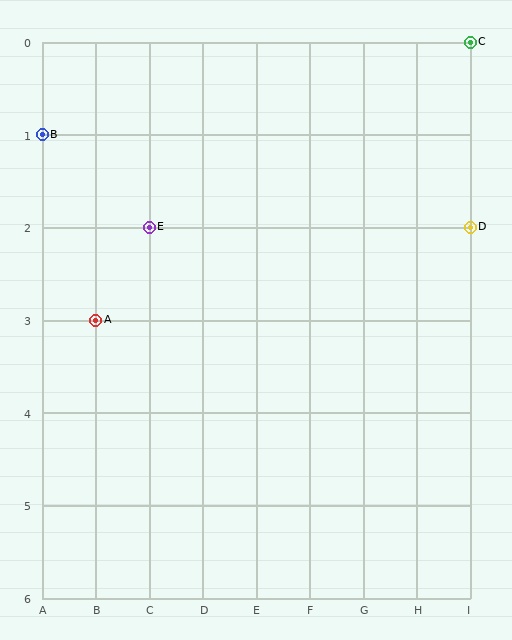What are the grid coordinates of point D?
Point D is at grid coordinates (I, 2).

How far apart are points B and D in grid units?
Points B and D are 8 columns and 1 row apart (about 8.1 grid units diagonally).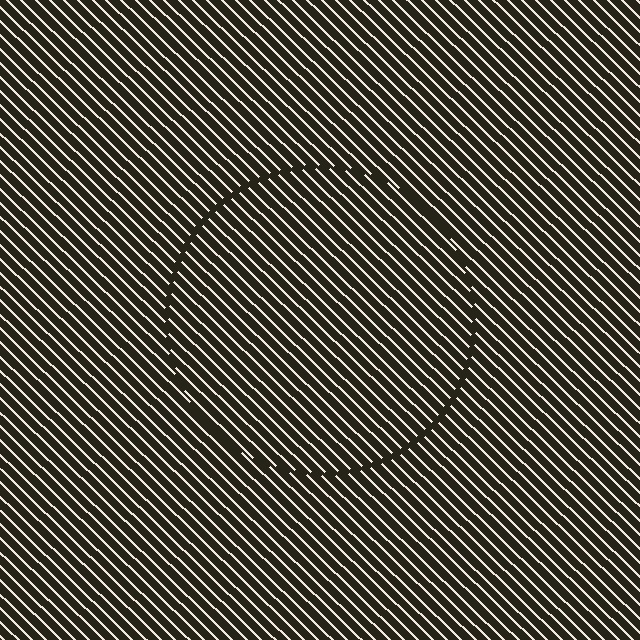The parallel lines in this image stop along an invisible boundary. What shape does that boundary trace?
An illusory circle. The interior of the shape contains the same grating, shifted by half a period — the contour is defined by the phase discontinuity where line-ends from the inner and outer gratings abut.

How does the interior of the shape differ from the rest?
The interior of the shape contains the same grating, shifted by half a period — the contour is defined by the phase discontinuity where line-ends from the inner and outer gratings abut.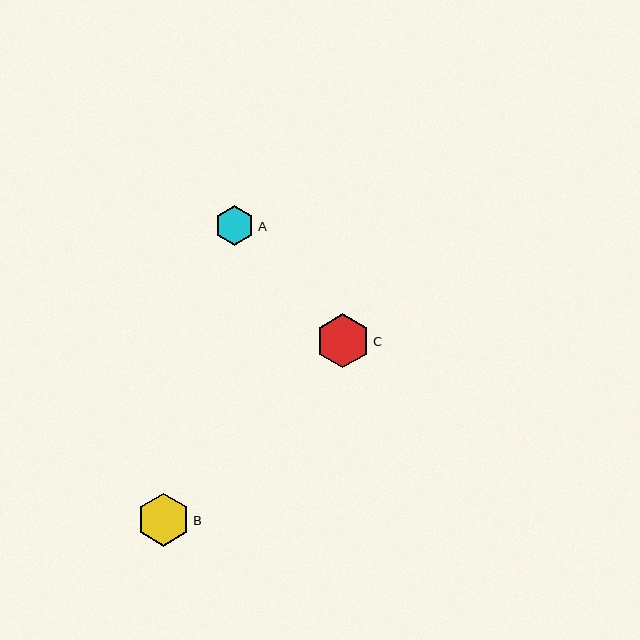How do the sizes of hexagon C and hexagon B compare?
Hexagon C and hexagon B are approximately the same size.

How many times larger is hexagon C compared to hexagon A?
Hexagon C is approximately 1.3 times the size of hexagon A.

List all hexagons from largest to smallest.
From largest to smallest: C, B, A.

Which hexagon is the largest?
Hexagon C is the largest with a size of approximately 54 pixels.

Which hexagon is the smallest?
Hexagon A is the smallest with a size of approximately 40 pixels.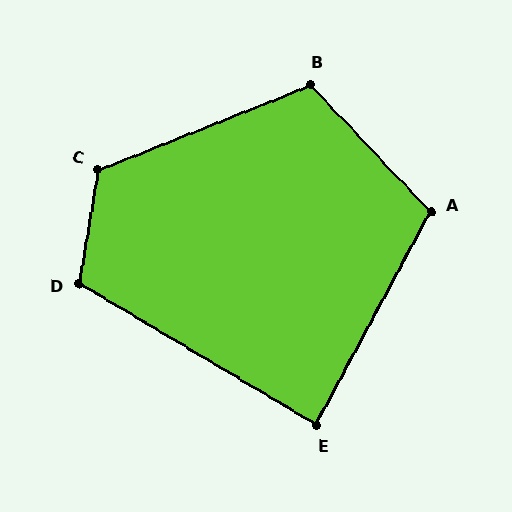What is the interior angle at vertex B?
Approximately 111 degrees (obtuse).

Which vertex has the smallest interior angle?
E, at approximately 87 degrees.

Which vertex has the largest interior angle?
C, at approximately 122 degrees.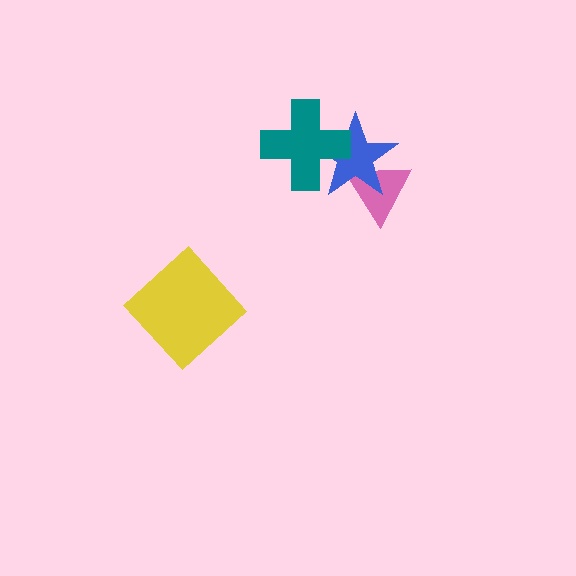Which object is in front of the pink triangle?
The blue star is in front of the pink triangle.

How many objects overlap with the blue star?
2 objects overlap with the blue star.